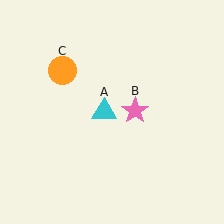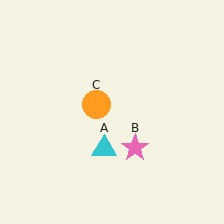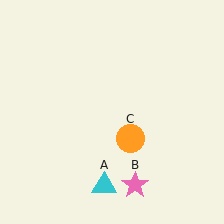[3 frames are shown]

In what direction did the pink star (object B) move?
The pink star (object B) moved down.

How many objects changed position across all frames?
3 objects changed position: cyan triangle (object A), pink star (object B), orange circle (object C).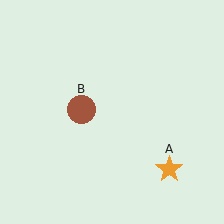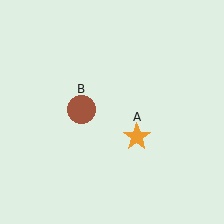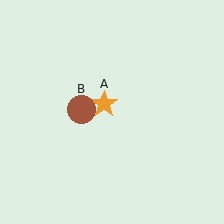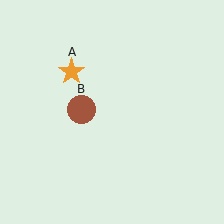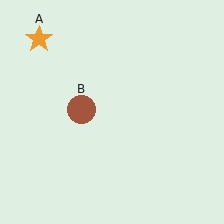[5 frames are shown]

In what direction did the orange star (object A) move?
The orange star (object A) moved up and to the left.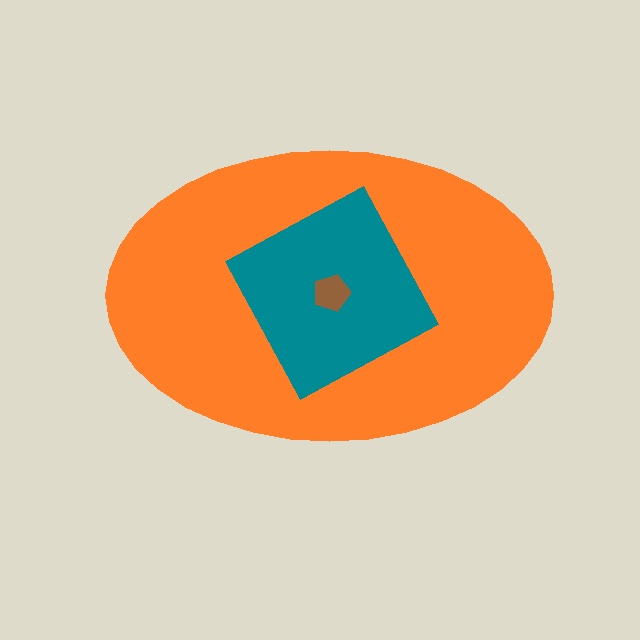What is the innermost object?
The brown pentagon.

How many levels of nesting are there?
3.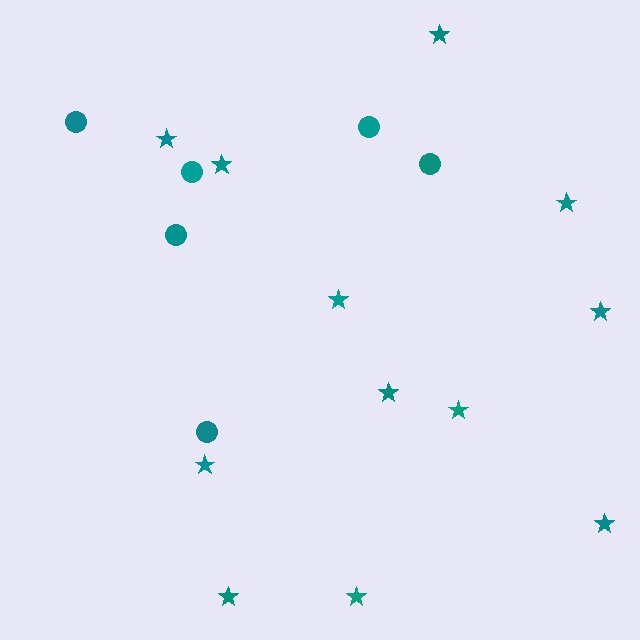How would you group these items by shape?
There are 2 groups: one group of circles (6) and one group of stars (12).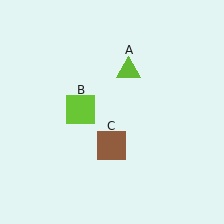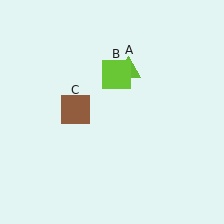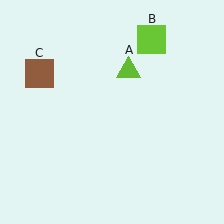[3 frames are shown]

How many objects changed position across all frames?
2 objects changed position: lime square (object B), brown square (object C).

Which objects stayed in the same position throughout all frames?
Lime triangle (object A) remained stationary.